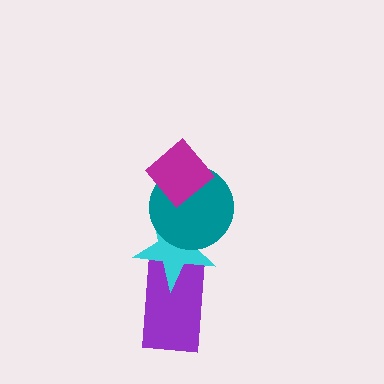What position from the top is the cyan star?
The cyan star is 3rd from the top.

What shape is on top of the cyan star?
The teal circle is on top of the cyan star.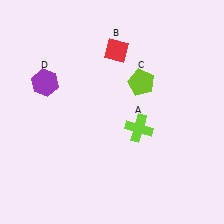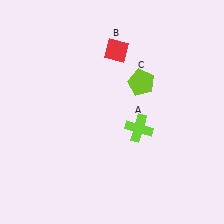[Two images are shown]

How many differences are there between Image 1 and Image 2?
There is 1 difference between the two images.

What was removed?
The purple hexagon (D) was removed in Image 2.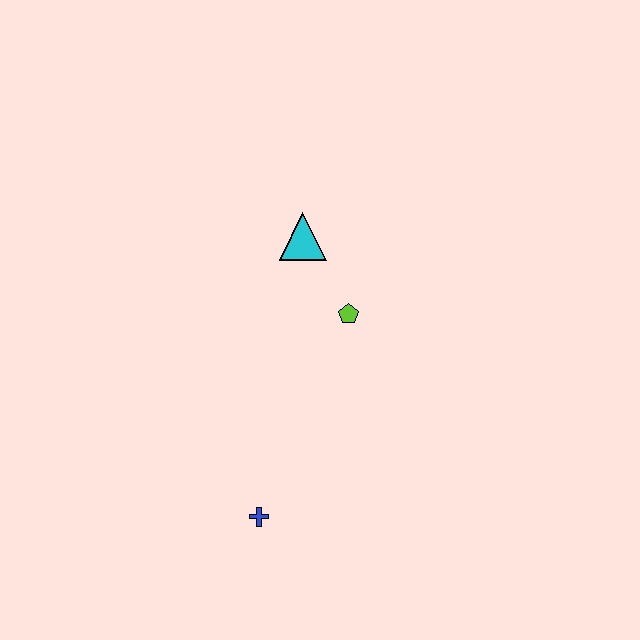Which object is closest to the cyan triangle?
The lime pentagon is closest to the cyan triangle.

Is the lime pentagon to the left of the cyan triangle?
No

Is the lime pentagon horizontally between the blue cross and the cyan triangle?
No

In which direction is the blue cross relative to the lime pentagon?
The blue cross is below the lime pentagon.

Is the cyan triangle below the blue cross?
No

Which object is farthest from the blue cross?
The cyan triangle is farthest from the blue cross.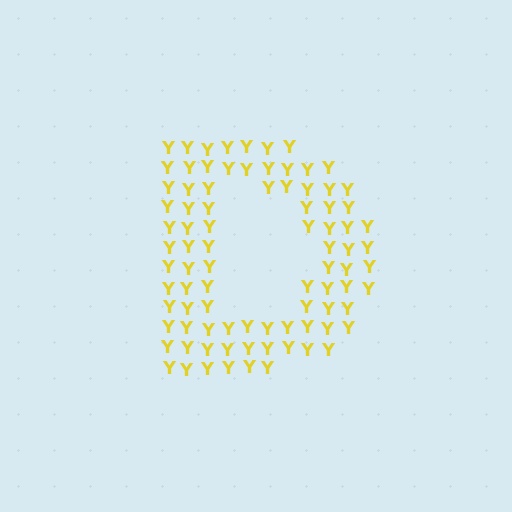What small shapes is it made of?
It is made of small letter Y's.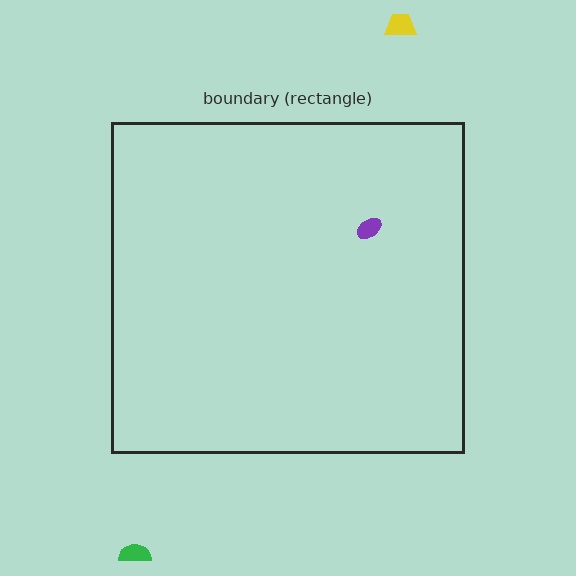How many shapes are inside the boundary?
1 inside, 2 outside.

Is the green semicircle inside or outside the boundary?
Outside.